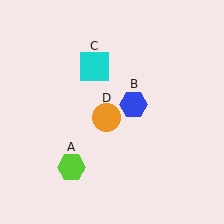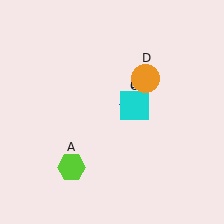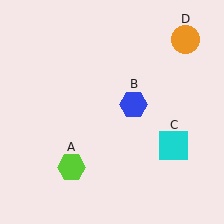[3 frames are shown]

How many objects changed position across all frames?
2 objects changed position: cyan square (object C), orange circle (object D).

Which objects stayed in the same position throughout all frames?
Lime hexagon (object A) and blue hexagon (object B) remained stationary.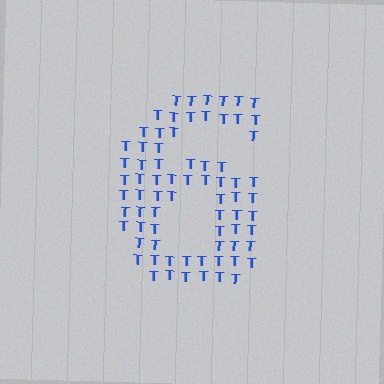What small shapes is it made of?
It is made of small letter T's.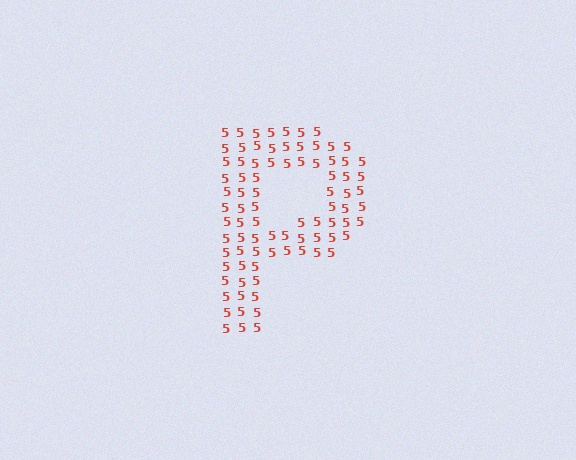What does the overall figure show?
The overall figure shows the letter P.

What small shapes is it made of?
It is made of small digit 5's.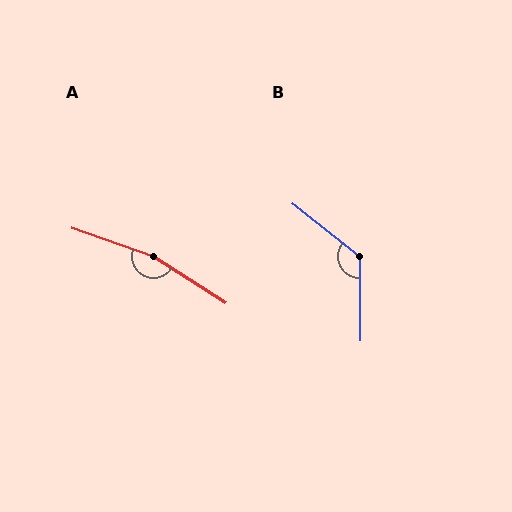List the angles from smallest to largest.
B (129°), A (167°).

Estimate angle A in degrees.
Approximately 167 degrees.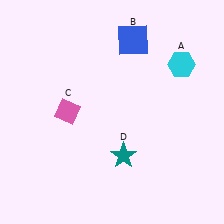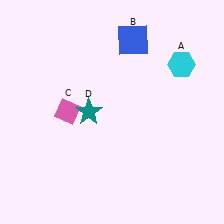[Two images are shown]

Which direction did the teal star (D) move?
The teal star (D) moved up.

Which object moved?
The teal star (D) moved up.